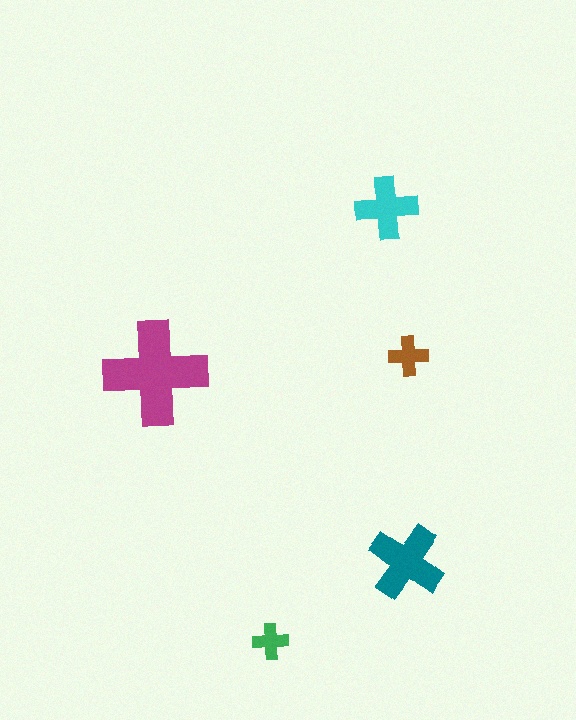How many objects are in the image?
There are 5 objects in the image.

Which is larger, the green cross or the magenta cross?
The magenta one.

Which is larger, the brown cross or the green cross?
The brown one.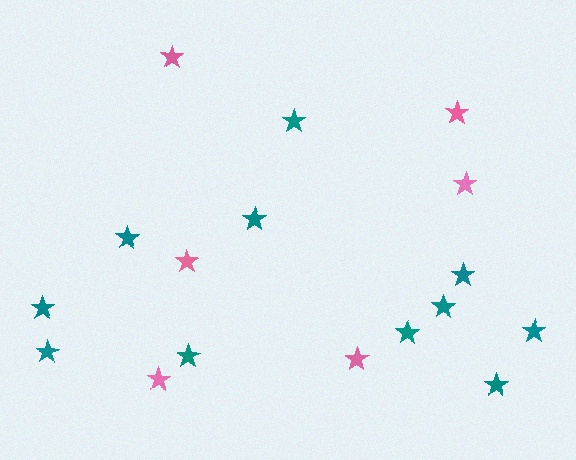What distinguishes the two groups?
There are 2 groups: one group of pink stars (6) and one group of teal stars (11).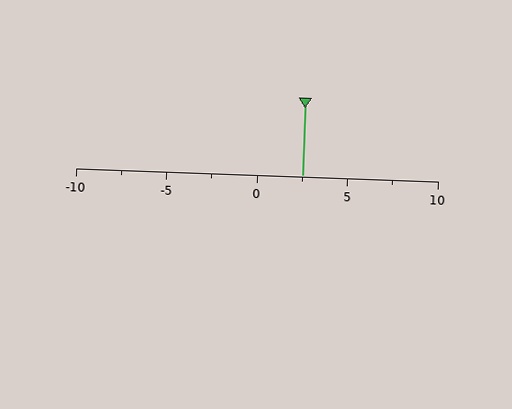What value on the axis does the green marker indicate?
The marker indicates approximately 2.5.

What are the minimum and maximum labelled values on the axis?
The axis runs from -10 to 10.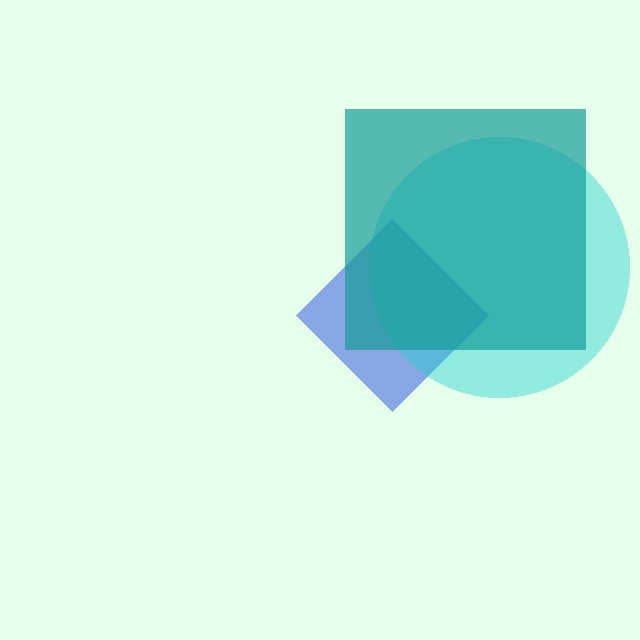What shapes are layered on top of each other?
The layered shapes are: a blue diamond, a cyan circle, a teal square.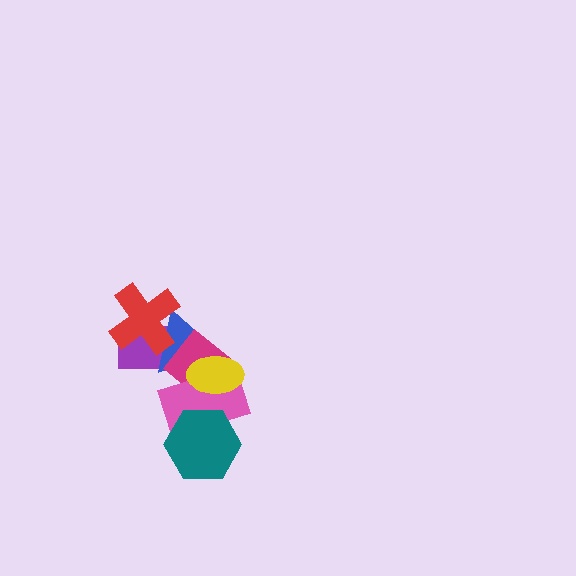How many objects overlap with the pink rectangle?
4 objects overlap with the pink rectangle.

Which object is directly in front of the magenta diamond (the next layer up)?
The pink rectangle is directly in front of the magenta diamond.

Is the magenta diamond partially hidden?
Yes, it is partially covered by another shape.